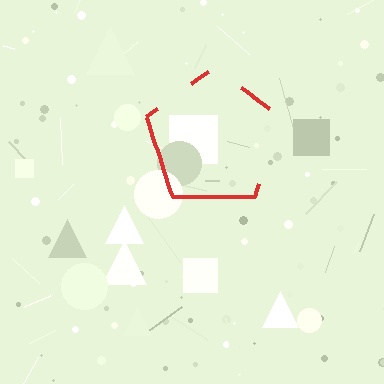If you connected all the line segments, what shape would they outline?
They would outline a pentagon.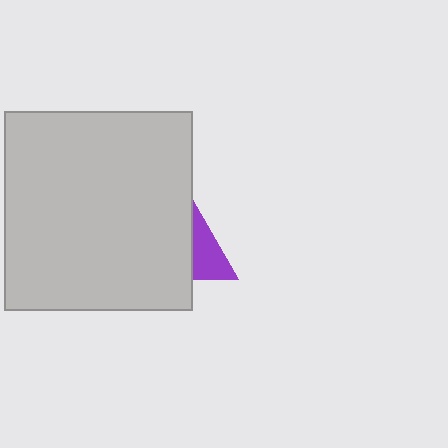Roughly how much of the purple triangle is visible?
A small part of it is visible (roughly 41%).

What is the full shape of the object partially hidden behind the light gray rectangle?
The partially hidden object is a purple triangle.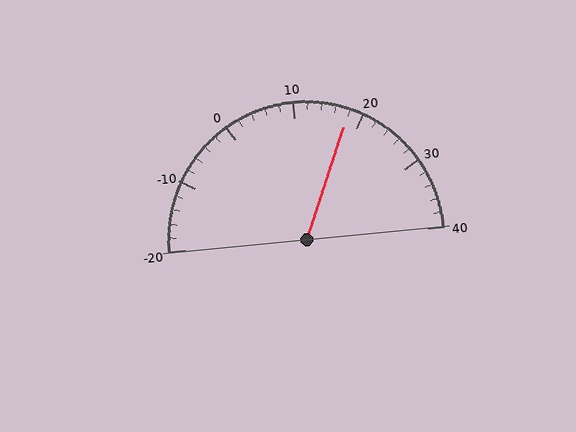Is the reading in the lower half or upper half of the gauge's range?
The reading is in the upper half of the range (-20 to 40).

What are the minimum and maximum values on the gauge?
The gauge ranges from -20 to 40.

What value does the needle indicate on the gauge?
The needle indicates approximately 18.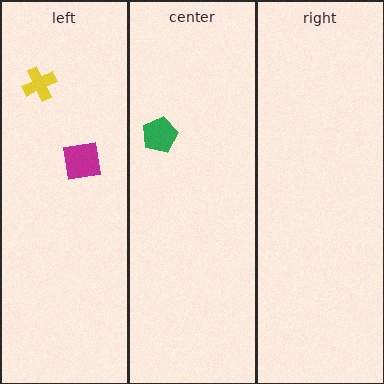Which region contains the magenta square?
The left region.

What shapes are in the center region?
The green pentagon.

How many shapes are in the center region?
1.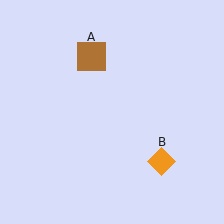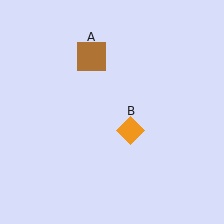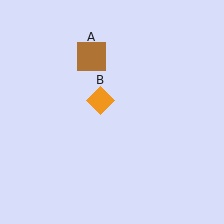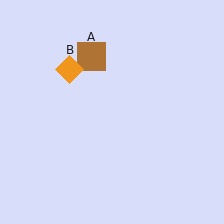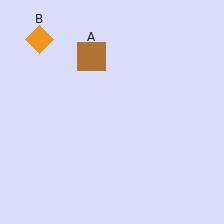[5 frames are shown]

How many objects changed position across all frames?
1 object changed position: orange diamond (object B).